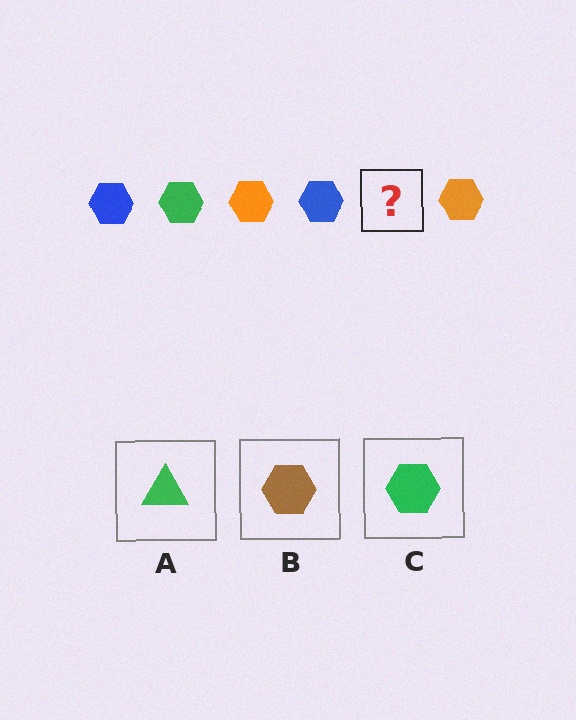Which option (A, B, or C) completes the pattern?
C.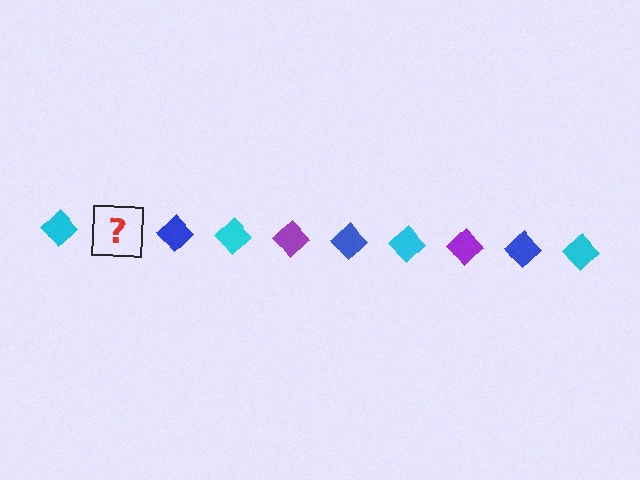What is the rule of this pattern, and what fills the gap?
The rule is that the pattern cycles through cyan, purple, blue diamonds. The gap should be filled with a purple diamond.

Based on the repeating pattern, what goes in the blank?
The blank should be a purple diamond.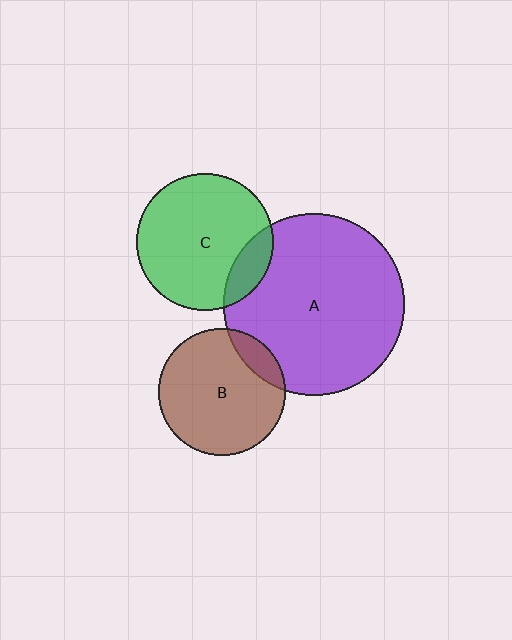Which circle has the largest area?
Circle A (purple).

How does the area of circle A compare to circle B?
Approximately 2.0 times.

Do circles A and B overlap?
Yes.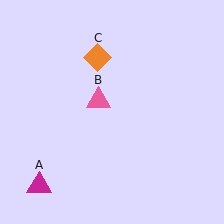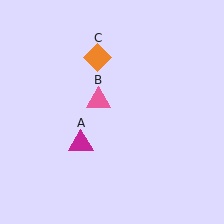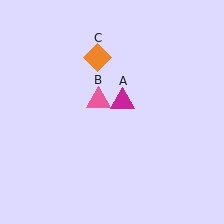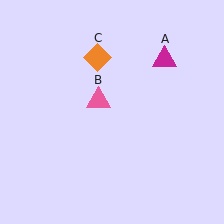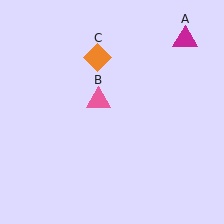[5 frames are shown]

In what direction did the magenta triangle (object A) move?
The magenta triangle (object A) moved up and to the right.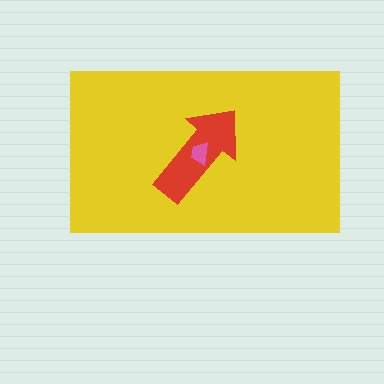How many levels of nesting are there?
3.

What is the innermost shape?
The pink trapezoid.